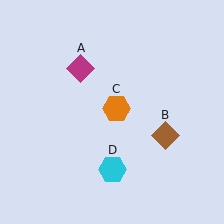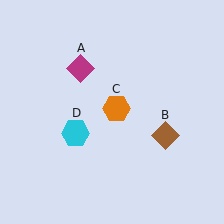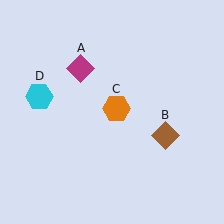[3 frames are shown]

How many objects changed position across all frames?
1 object changed position: cyan hexagon (object D).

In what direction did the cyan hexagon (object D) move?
The cyan hexagon (object D) moved up and to the left.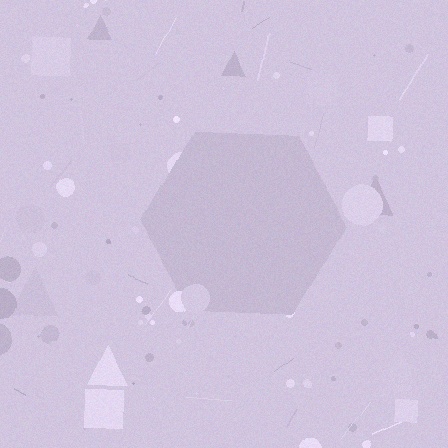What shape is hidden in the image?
A hexagon is hidden in the image.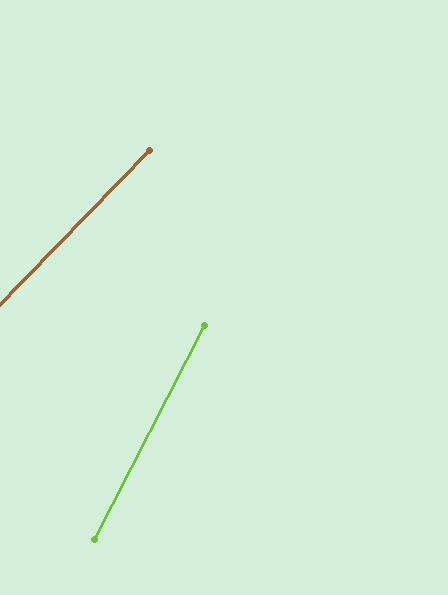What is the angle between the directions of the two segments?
Approximately 17 degrees.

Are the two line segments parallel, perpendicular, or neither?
Neither parallel nor perpendicular — they differ by about 17°.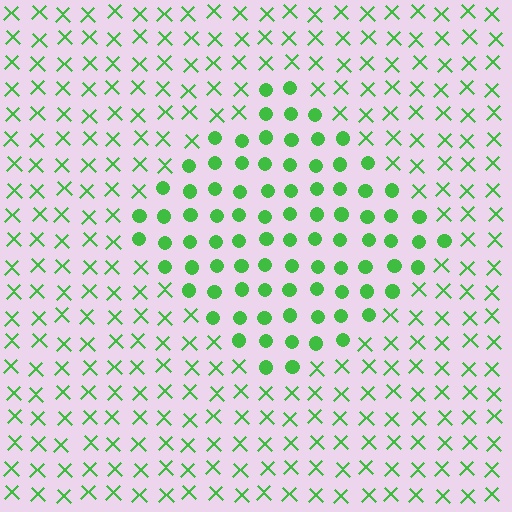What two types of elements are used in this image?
The image uses circles inside the diamond region and X marks outside it.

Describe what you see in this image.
The image is filled with small green elements arranged in a uniform grid. A diamond-shaped region contains circles, while the surrounding area contains X marks. The boundary is defined purely by the change in element shape.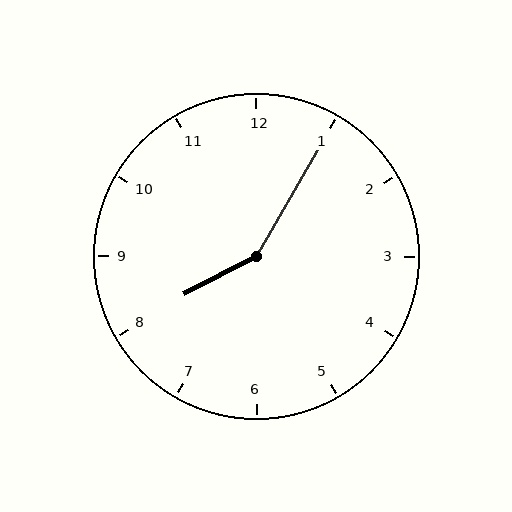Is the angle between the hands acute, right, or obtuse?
It is obtuse.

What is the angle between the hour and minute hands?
Approximately 148 degrees.